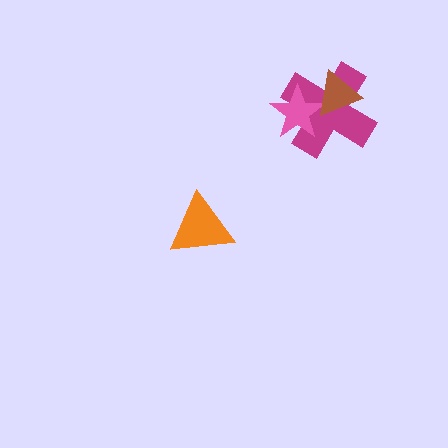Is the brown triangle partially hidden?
No, no other shape covers it.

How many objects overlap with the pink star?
2 objects overlap with the pink star.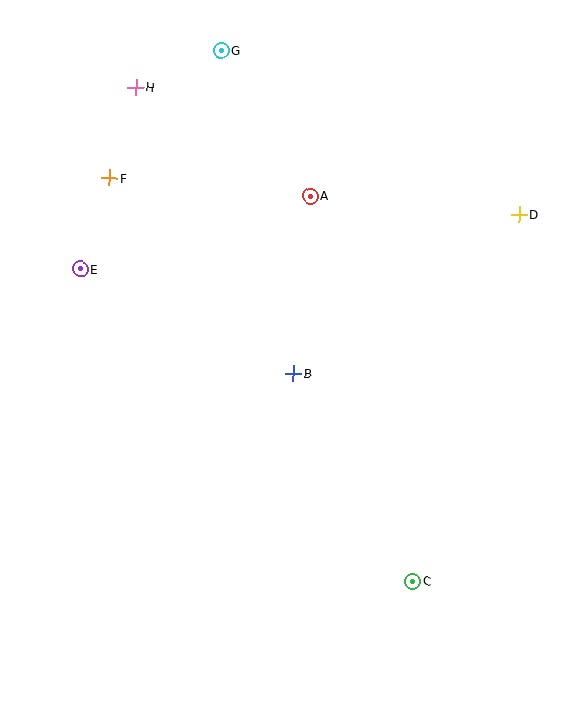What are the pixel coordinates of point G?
Point G is at (221, 50).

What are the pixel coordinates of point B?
Point B is at (293, 374).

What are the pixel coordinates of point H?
Point H is at (136, 87).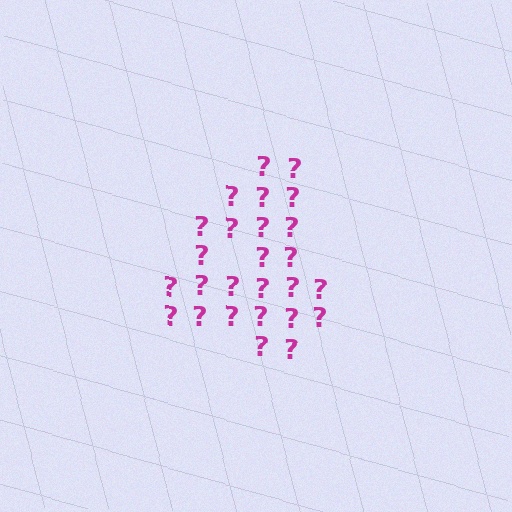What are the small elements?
The small elements are question marks.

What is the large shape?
The large shape is the digit 4.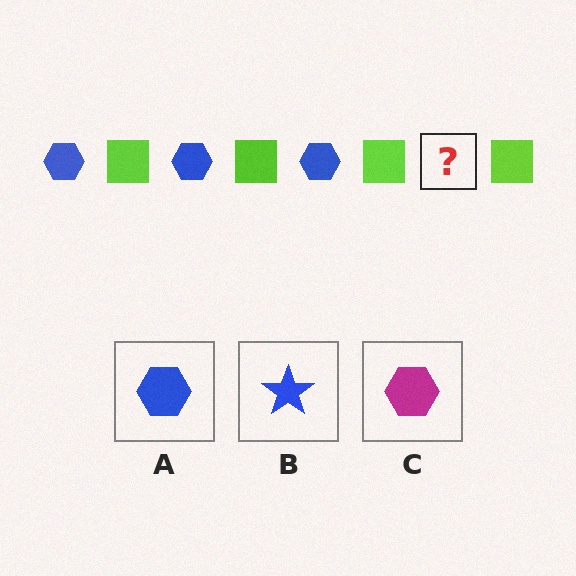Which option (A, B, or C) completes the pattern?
A.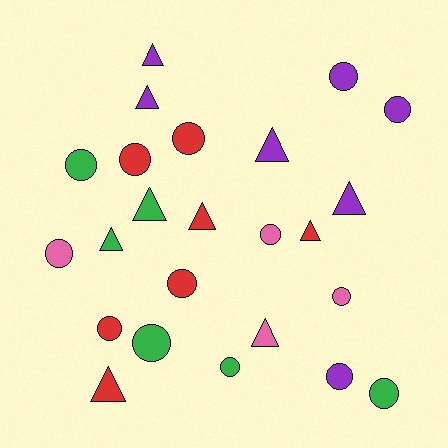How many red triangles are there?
There are 3 red triangles.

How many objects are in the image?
There are 24 objects.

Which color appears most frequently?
Red, with 7 objects.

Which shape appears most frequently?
Circle, with 14 objects.